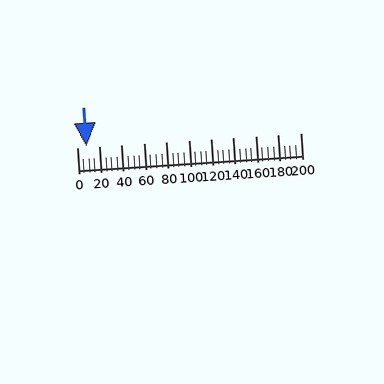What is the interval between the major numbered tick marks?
The major tick marks are spaced 20 units apart.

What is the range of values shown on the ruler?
The ruler shows values from 0 to 200.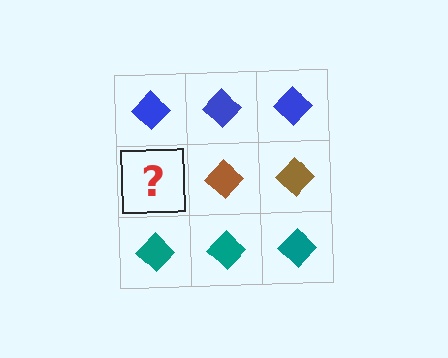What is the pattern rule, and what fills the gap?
The rule is that each row has a consistent color. The gap should be filled with a brown diamond.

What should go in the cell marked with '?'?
The missing cell should contain a brown diamond.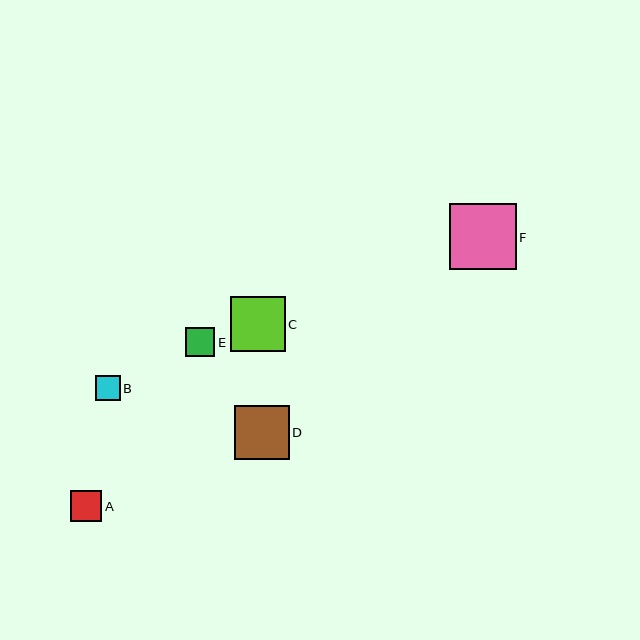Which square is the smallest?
Square B is the smallest with a size of approximately 25 pixels.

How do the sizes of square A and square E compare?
Square A and square E are approximately the same size.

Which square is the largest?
Square F is the largest with a size of approximately 66 pixels.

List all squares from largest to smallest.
From largest to smallest: F, D, C, A, E, B.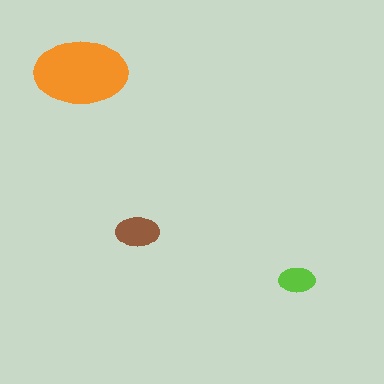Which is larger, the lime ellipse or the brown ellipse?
The brown one.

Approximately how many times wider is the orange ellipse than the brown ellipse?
About 2 times wider.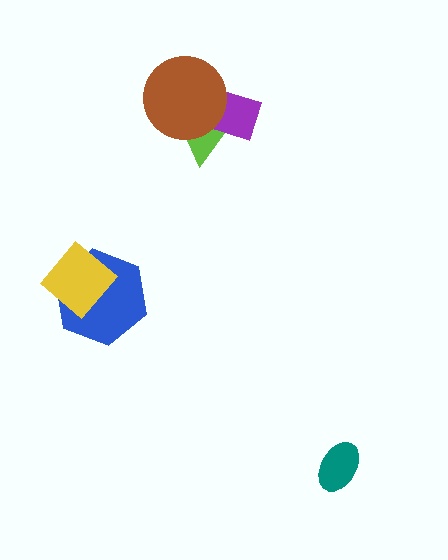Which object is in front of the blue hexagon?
The yellow diamond is in front of the blue hexagon.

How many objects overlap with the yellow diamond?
1 object overlaps with the yellow diamond.